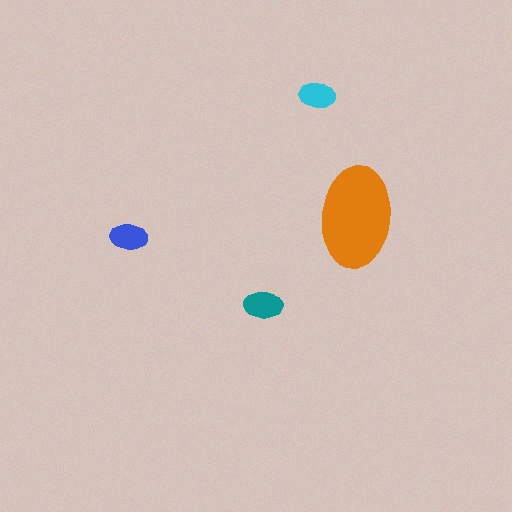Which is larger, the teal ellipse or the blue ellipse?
The teal one.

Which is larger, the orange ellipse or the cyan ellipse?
The orange one.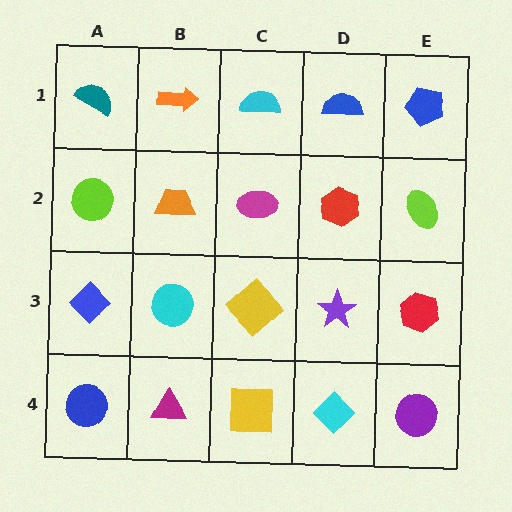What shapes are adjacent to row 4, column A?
A blue diamond (row 3, column A), a magenta triangle (row 4, column B).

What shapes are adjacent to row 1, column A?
A lime circle (row 2, column A), an orange arrow (row 1, column B).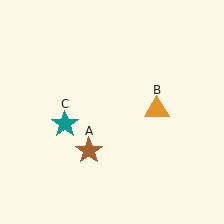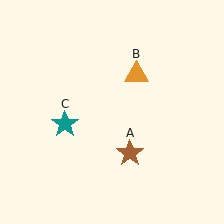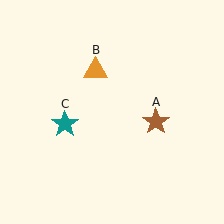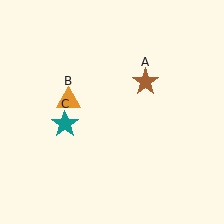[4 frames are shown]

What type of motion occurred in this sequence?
The brown star (object A), orange triangle (object B) rotated counterclockwise around the center of the scene.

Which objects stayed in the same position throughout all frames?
Teal star (object C) remained stationary.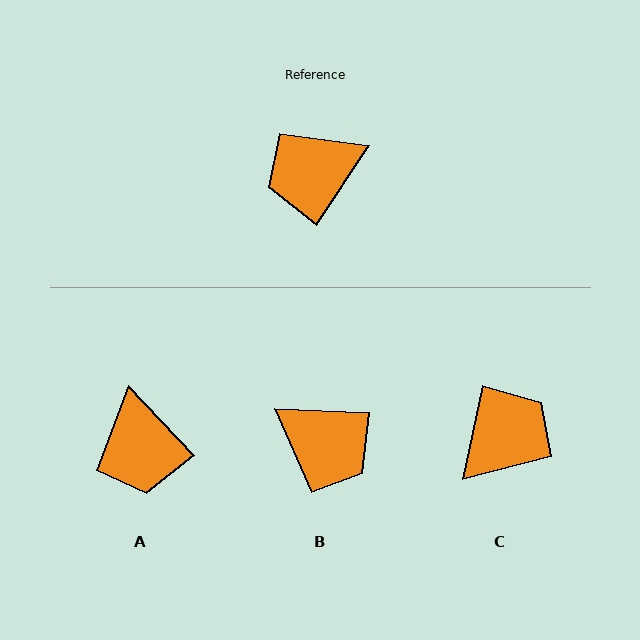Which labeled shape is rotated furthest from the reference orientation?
C, about 158 degrees away.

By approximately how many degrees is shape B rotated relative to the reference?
Approximately 122 degrees counter-clockwise.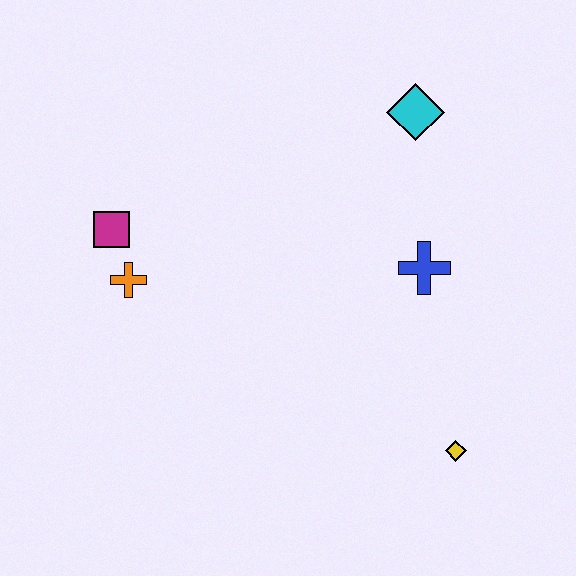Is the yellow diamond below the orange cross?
Yes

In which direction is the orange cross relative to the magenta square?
The orange cross is below the magenta square.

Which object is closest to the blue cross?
The cyan diamond is closest to the blue cross.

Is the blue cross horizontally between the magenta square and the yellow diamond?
Yes